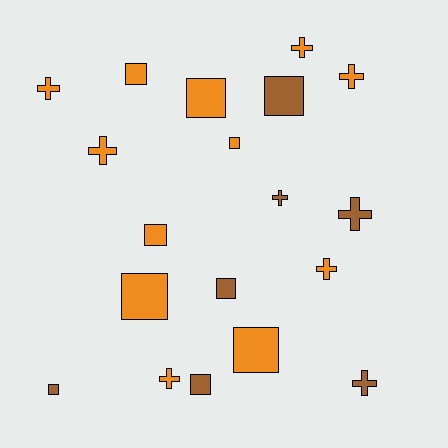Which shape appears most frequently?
Square, with 10 objects.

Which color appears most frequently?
Orange, with 12 objects.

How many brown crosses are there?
There are 3 brown crosses.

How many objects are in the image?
There are 19 objects.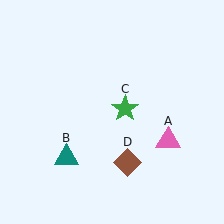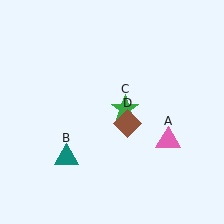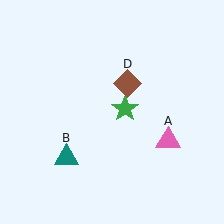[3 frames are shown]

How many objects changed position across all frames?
1 object changed position: brown diamond (object D).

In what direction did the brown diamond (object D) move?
The brown diamond (object D) moved up.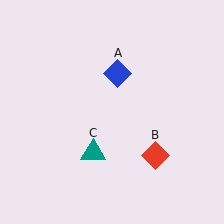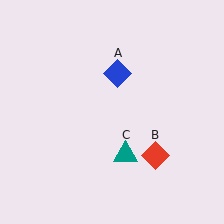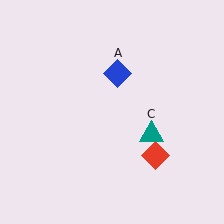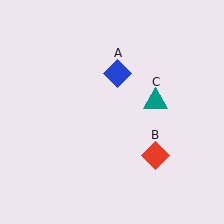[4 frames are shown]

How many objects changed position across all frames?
1 object changed position: teal triangle (object C).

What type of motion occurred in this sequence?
The teal triangle (object C) rotated counterclockwise around the center of the scene.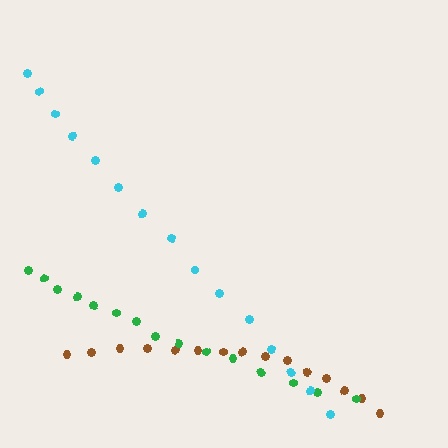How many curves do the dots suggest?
There are 3 distinct paths.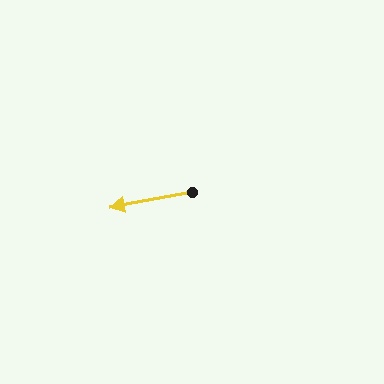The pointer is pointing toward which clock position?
Roughly 9 o'clock.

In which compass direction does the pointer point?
West.